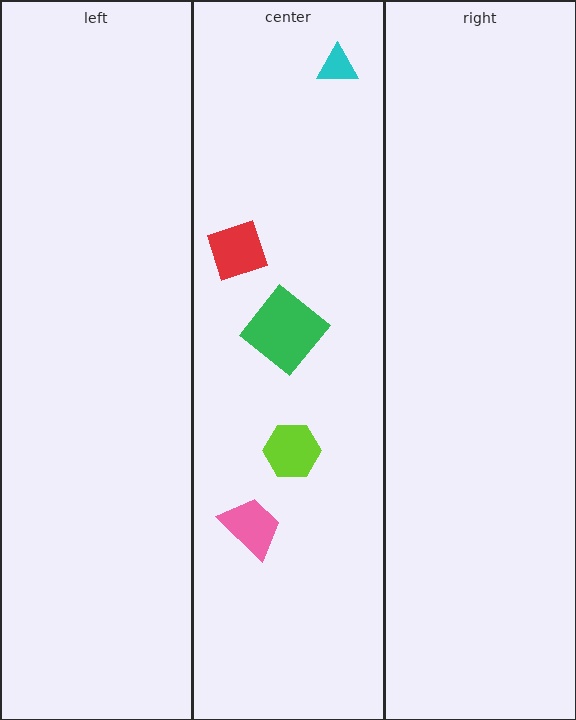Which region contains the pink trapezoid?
The center region.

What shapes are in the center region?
The cyan triangle, the pink trapezoid, the red diamond, the lime hexagon, the green diamond.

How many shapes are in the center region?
5.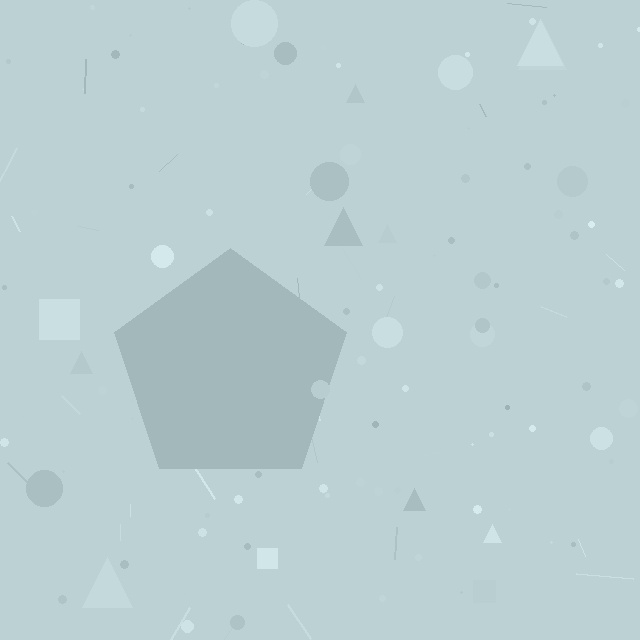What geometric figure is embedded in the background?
A pentagon is embedded in the background.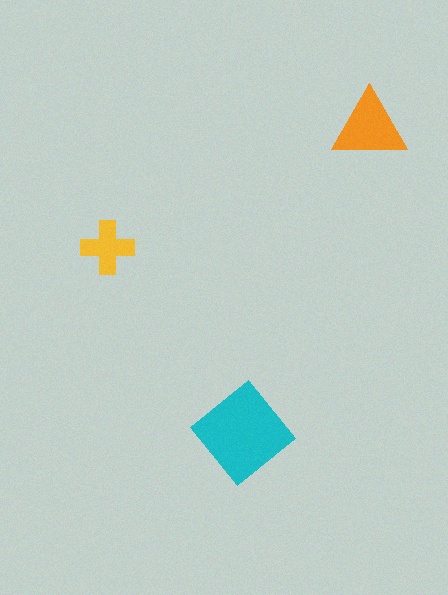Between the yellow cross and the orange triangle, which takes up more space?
The orange triangle.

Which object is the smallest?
The yellow cross.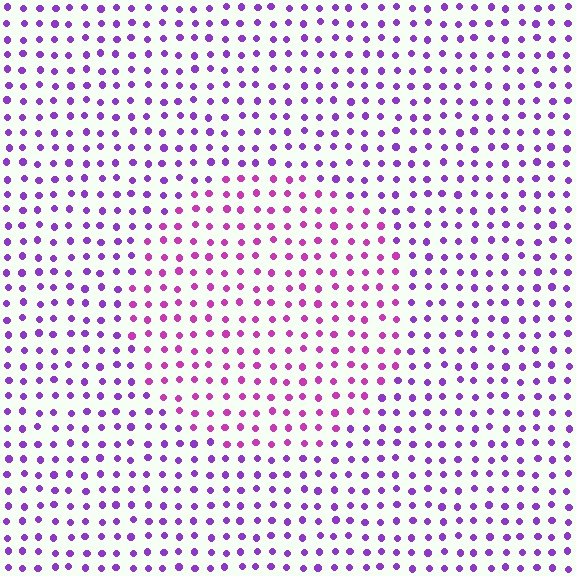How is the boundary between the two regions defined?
The boundary is defined purely by a slight shift in hue (about 32 degrees). Spacing, size, and orientation are identical on both sides.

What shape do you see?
I see a circle.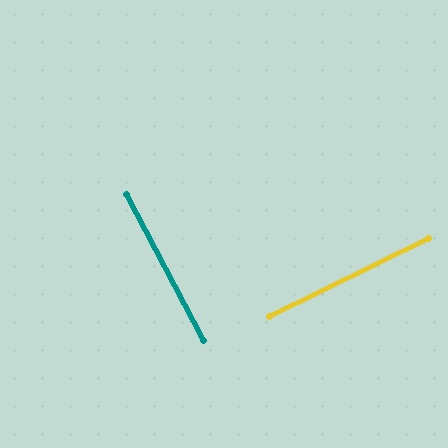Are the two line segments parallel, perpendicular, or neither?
Perpendicular — they meet at approximately 88°.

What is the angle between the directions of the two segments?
Approximately 88 degrees.